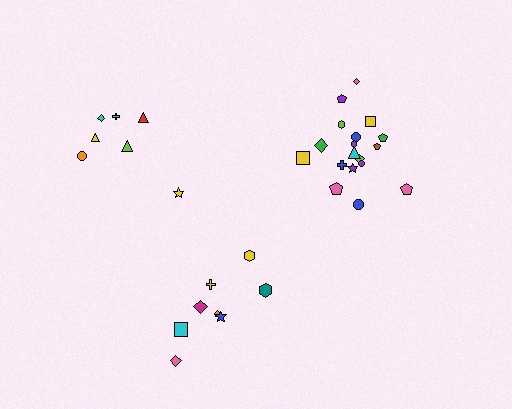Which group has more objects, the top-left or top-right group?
The top-right group.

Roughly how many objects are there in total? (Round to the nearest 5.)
Roughly 35 objects in total.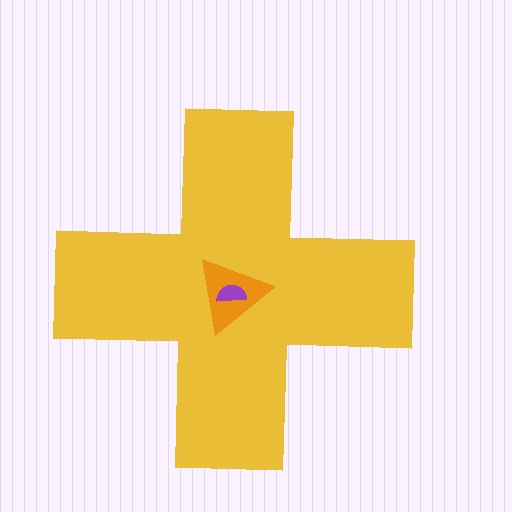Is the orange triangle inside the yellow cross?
Yes.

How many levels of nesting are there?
3.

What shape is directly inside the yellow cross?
The orange triangle.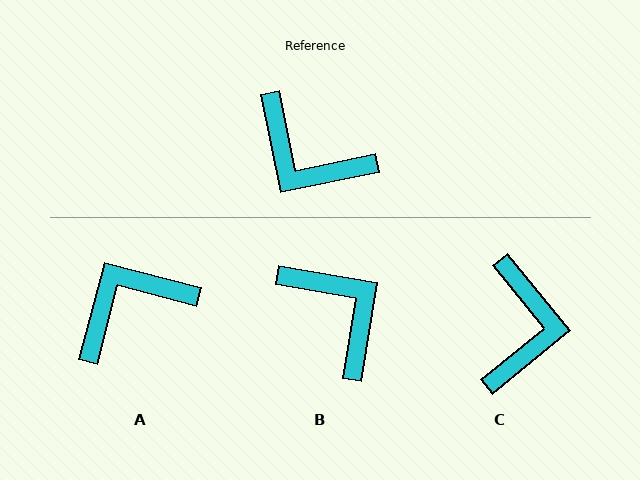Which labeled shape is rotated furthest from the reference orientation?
B, about 159 degrees away.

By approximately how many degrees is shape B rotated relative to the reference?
Approximately 159 degrees counter-clockwise.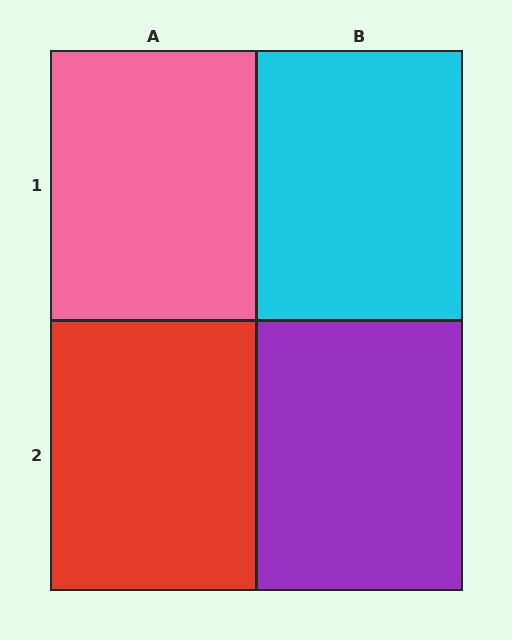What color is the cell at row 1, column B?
Cyan.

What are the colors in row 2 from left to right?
Red, purple.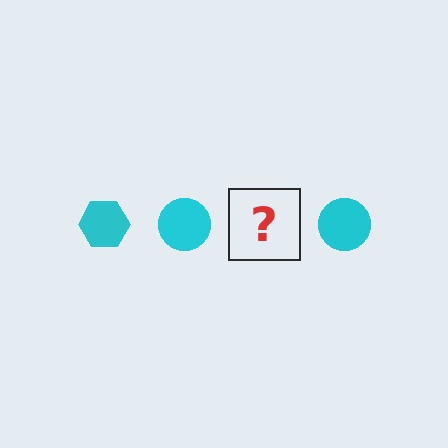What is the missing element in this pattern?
The missing element is a cyan hexagon.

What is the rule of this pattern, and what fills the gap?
The rule is that the pattern cycles through hexagon, circle shapes in cyan. The gap should be filled with a cyan hexagon.